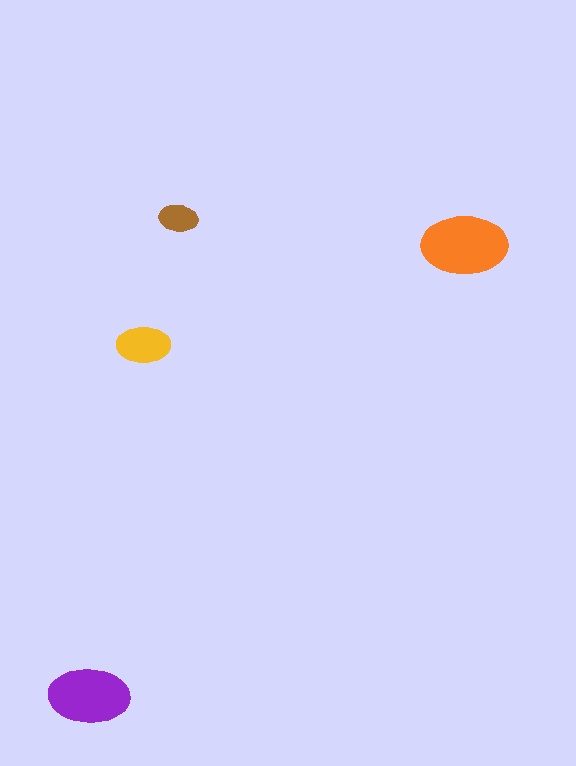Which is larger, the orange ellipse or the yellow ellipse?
The orange one.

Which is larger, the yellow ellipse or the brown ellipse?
The yellow one.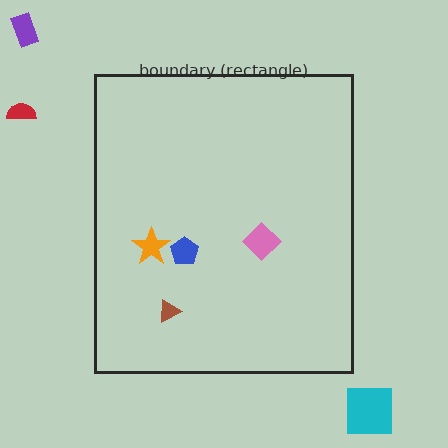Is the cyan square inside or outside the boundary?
Outside.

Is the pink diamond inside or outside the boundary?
Inside.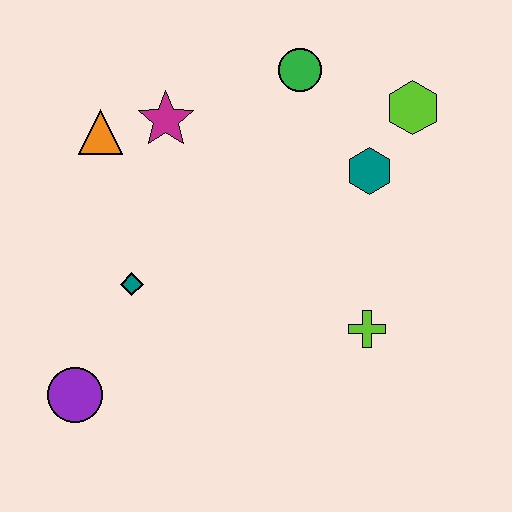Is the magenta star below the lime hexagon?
Yes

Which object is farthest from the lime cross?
The orange triangle is farthest from the lime cross.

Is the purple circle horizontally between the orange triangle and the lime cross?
No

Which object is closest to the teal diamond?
The purple circle is closest to the teal diamond.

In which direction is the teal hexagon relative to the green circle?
The teal hexagon is below the green circle.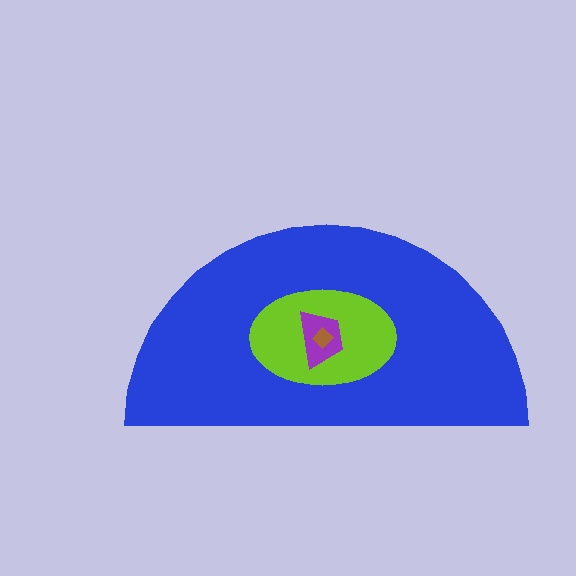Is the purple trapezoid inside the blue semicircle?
Yes.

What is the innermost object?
The brown diamond.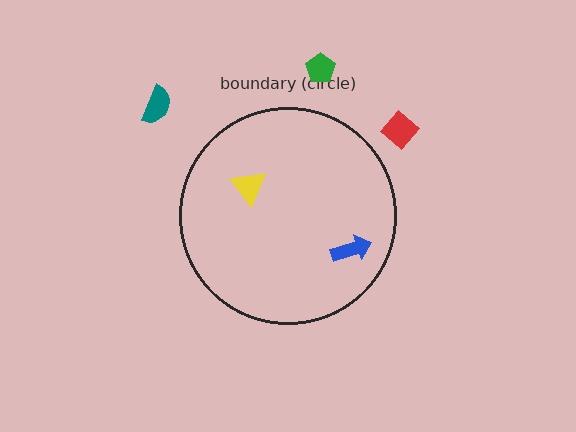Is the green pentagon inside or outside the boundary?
Outside.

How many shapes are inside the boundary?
2 inside, 3 outside.